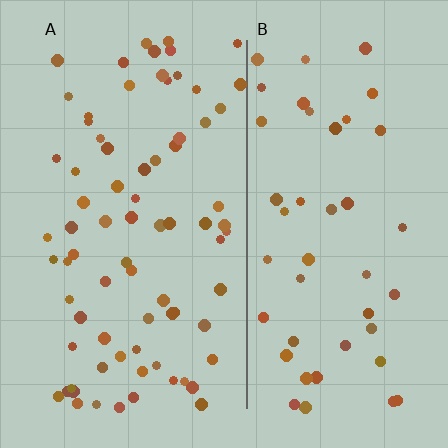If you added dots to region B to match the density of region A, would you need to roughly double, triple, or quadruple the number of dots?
Approximately double.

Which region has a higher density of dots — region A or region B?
A (the left).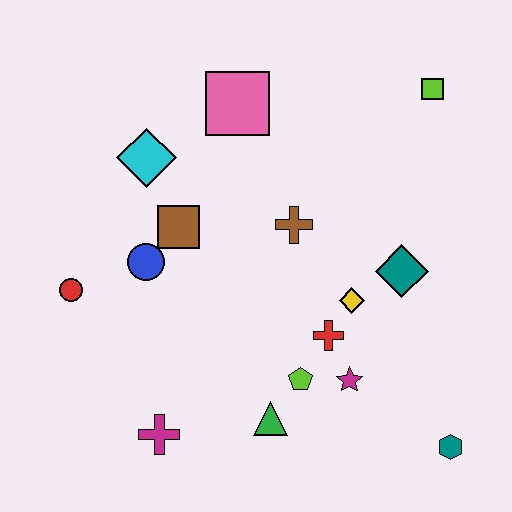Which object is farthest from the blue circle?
The teal hexagon is farthest from the blue circle.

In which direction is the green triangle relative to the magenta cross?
The green triangle is to the right of the magenta cross.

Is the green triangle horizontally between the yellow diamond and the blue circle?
Yes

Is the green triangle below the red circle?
Yes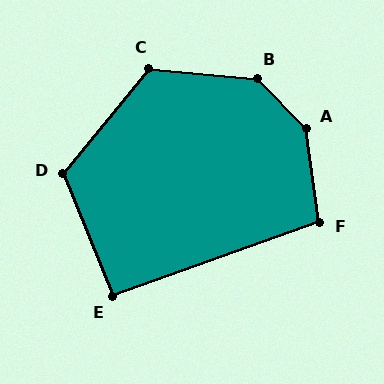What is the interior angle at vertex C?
Approximately 124 degrees (obtuse).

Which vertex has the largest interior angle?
A, at approximately 143 degrees.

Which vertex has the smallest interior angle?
E, at approximately 93 degrees.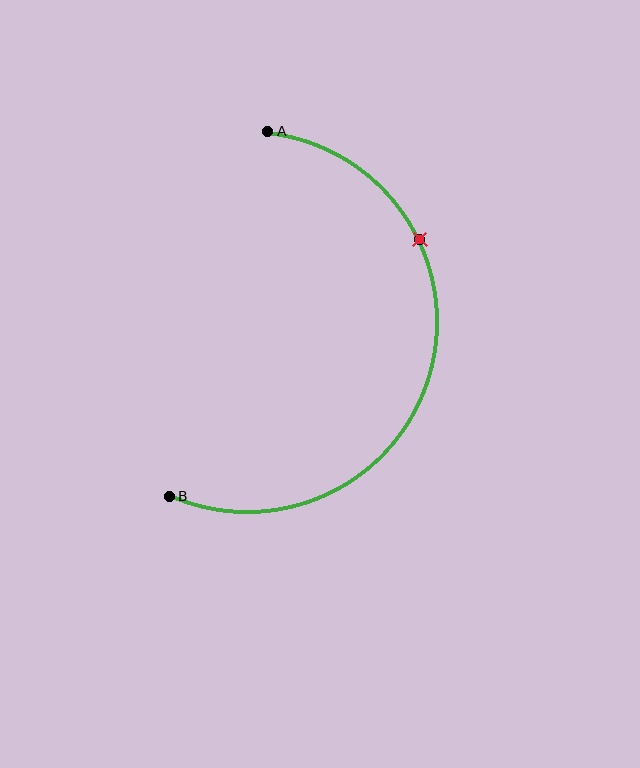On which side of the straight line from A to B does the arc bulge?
The arc bulges to the right of the straight line connecting A and B.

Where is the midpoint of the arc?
The arc midpoint is the point on the curve farthest from the straight line joining A and B. It sits to the right of that line.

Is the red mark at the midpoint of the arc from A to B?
No. The red mark lies on the arc but is closer to endpoint A. The arc midpoint would be at the point on the curve equidistant along the arc from both A and B.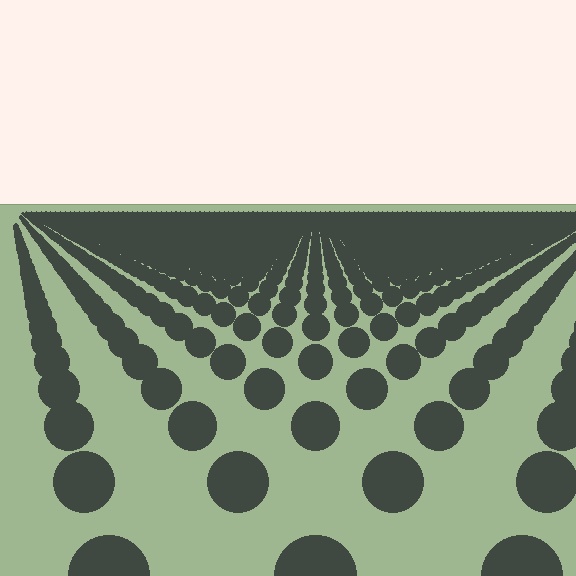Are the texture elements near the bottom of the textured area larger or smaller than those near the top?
Larger. Near the bottom, elements are closer to the viewer and appear at a bigger on-screen size.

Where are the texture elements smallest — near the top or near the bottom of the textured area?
Near the top.